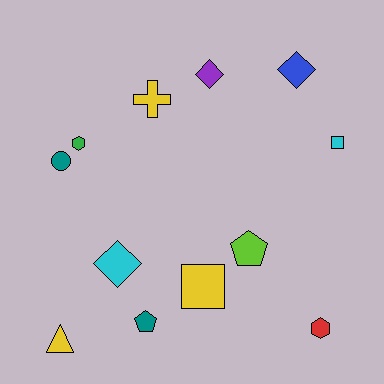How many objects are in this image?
There are 12 objects.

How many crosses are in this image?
There is 1 cross.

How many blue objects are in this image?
There is 1 blue object.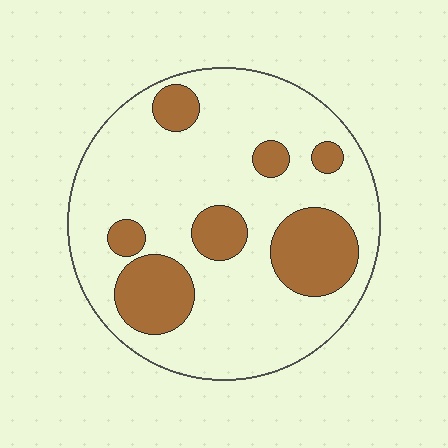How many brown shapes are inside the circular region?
7.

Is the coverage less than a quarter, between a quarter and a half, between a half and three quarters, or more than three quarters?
Less than a quarter.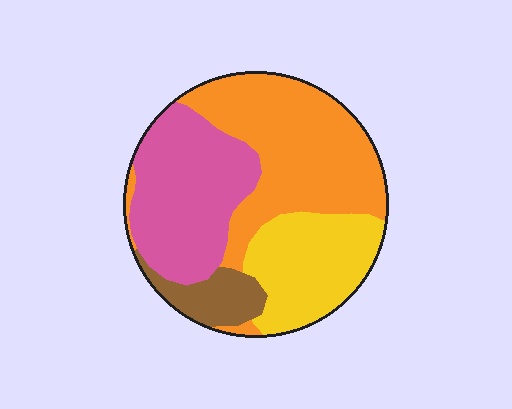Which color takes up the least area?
Brown, at roughly 10%.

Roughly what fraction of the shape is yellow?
Yellow takes up between a sixth and a third of the shape.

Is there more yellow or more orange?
Orange.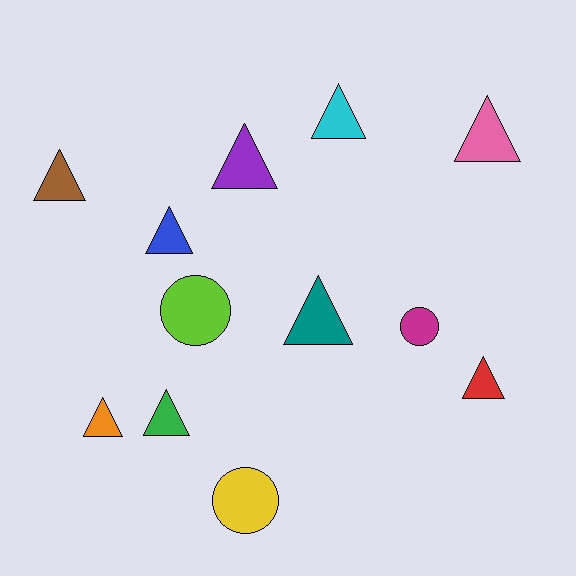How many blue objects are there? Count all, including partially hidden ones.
There is 1 blue object.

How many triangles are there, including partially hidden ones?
There are 9 triangles.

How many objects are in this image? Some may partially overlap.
There are 12 objects.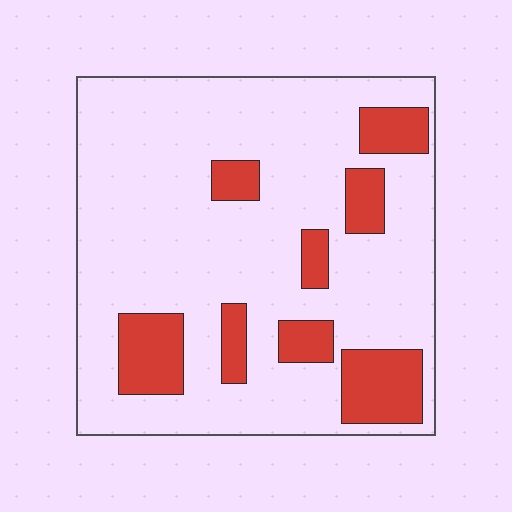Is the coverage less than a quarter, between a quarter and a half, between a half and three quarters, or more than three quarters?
Less than a quarter.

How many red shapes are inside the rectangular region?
8.